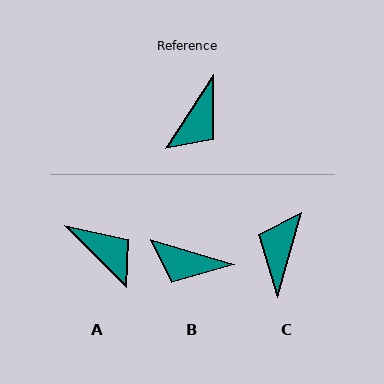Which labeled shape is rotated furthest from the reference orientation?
C, about 163 degrees away.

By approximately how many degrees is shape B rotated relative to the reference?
Approximately 74 degrees clockwise.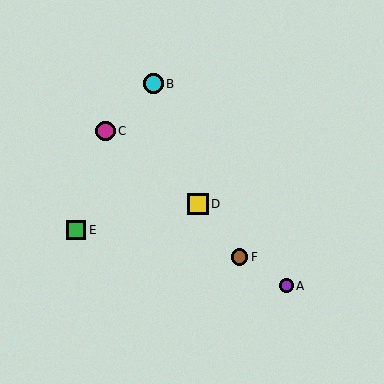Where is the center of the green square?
The center of the green square is at (76, 230).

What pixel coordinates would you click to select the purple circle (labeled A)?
Click at (286, 286) to select the purple circle A.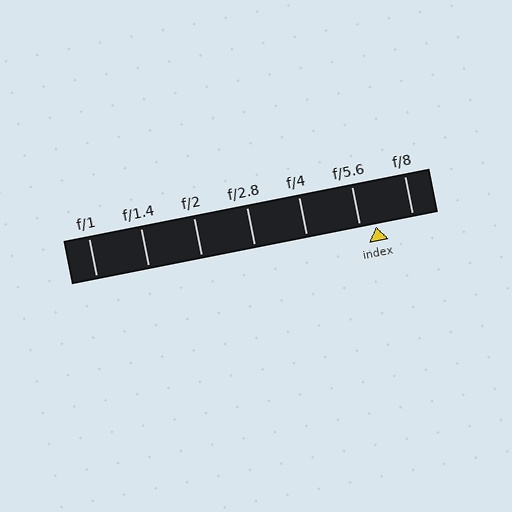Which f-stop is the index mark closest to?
The index mark is closest to f/5.6.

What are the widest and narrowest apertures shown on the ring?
The widest aperture shown is f/1 and the narrowest is f/8.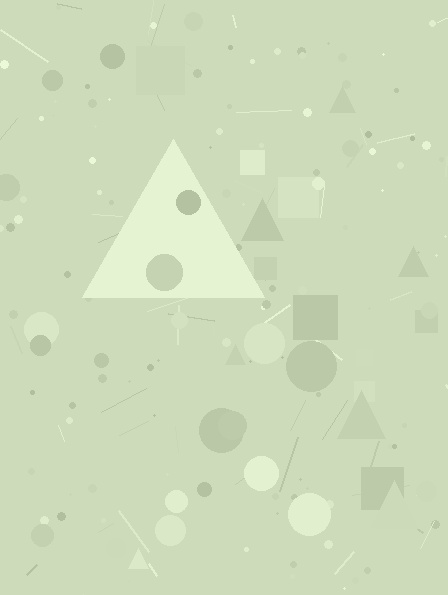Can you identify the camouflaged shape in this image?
The camouflaged shape is a triangle.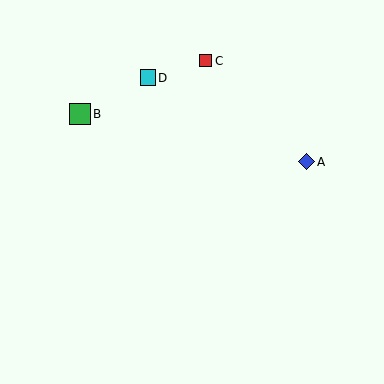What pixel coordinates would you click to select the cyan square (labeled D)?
Click at (148, 78) to select the cyan square D.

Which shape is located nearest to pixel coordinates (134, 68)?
The cyan square (labeled D) at (148, 78) is nearest to that location.